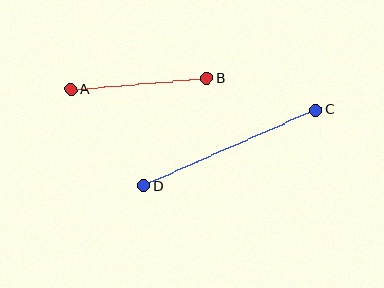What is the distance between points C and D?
The distance is approximately 188 pixels.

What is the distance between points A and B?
The distance is approximately 137 pixels.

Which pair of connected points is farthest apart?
Points C and D are farthest apart.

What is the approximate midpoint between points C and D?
The midpoint is at approximately (230, 148) pixels.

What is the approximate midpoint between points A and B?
The midpoint is at approximately (139, 84) pixels.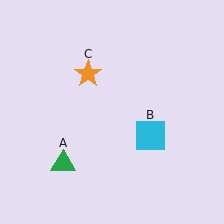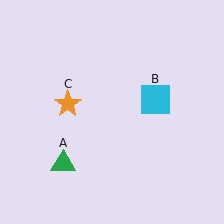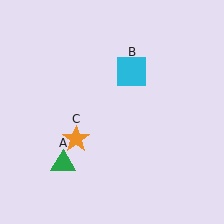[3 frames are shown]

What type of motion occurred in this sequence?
The cyan square (object B), orange star (object C) rotated counterclockwise around the center of the scene.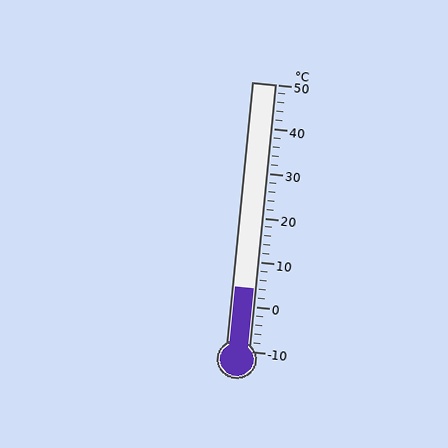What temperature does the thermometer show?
The thermometer shows approximately 4°C.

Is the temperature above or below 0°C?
The temperature is above 0°C.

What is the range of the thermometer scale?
The thermometer scale ranges from -10°C to 50°C.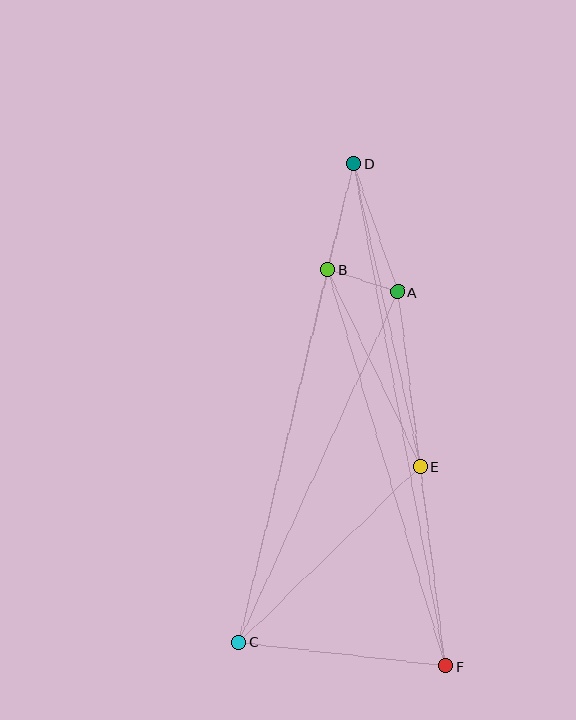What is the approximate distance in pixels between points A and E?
The distance between A and E is approximately 176 pixels.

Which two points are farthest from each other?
Points D and F are farthest from each other.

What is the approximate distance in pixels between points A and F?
The distance between A and F is approximately 377 pixels.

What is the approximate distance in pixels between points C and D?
The distance between C and D is approximately 492 pixels.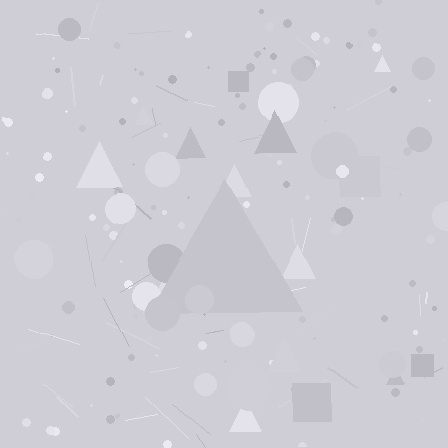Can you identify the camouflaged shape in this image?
The camouflaged shape is a triangle.